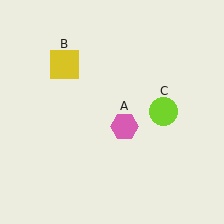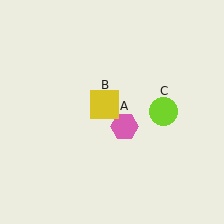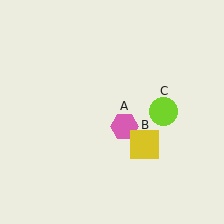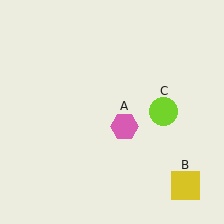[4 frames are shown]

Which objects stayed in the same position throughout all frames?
Pink hexagon (object A) and lime circle (object C) remained stationary.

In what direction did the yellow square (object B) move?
The yellow square (object B) moved down and to the right.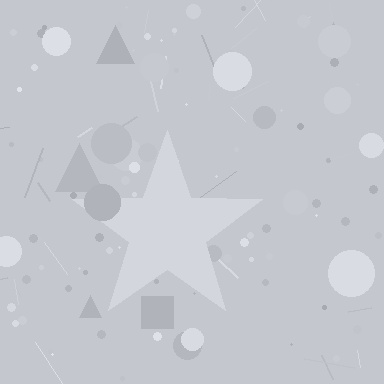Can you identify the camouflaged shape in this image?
The camouflaged shape is a star.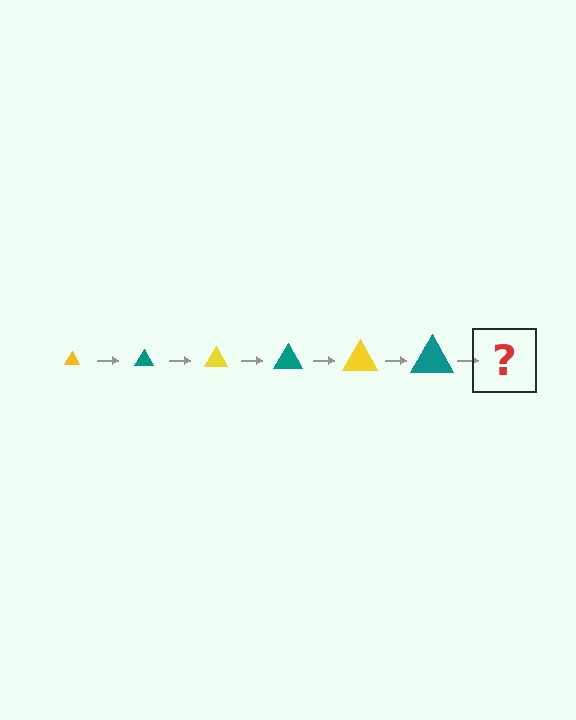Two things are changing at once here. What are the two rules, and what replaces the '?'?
The two rules are that the triangle grows larger each step and the color cycles through yellow and teal. The '?' should be a yellow triangle, larger than the previous one.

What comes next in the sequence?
The next element should be a yellow triangle, larger than the previous one.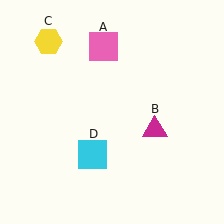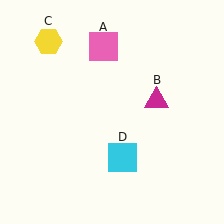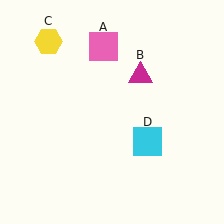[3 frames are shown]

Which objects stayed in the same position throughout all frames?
Pink square (object A) and yellow hexagon (object C) remained stationary.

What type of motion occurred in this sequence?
The magenta triangle (object B), cyan square (object D) rotated counterclockwise around the center of the scene.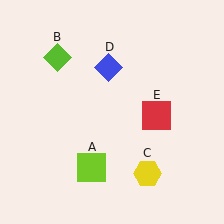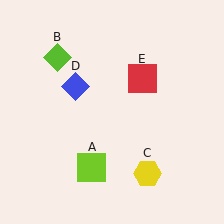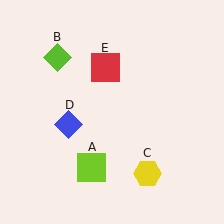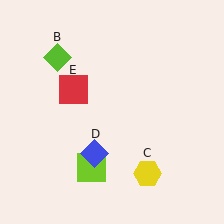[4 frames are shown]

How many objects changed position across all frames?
2 objects changed position: blue diamond (object D), red square (object E).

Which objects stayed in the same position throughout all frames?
Lime square (object A) and lime diamond (object B) and yellow hexagon (object C) remained stationary.